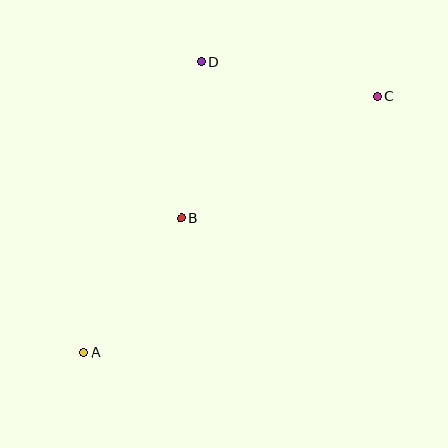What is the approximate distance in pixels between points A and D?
The distance between A and D is approximately 313 pixels.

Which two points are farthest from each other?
Points A and C are farthest from each other.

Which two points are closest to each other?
Points B and D are closest to each other.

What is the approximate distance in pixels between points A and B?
The distance between A and B is approximately 166 pixels.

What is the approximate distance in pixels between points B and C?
The distance between B and C is approximately 230 pixels.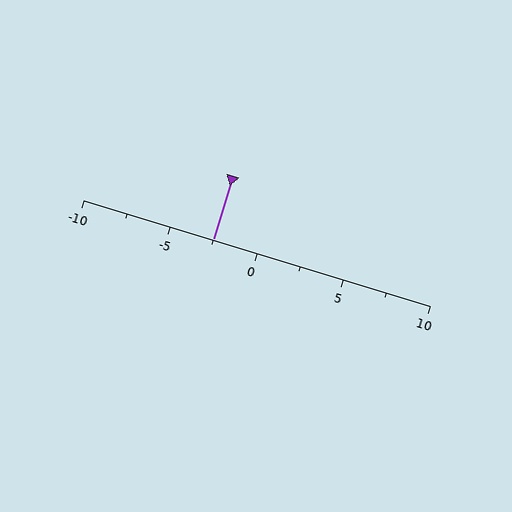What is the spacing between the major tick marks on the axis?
The major ticks are spaced 5 apart.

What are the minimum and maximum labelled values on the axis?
The axis runs from -10 to 10.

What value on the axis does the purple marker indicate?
The marker indicates approximately -2.5.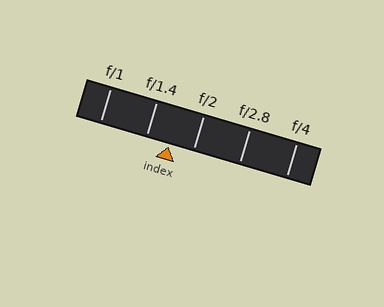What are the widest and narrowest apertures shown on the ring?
The widest aperture shown is f/1 and the narrowest is f/4.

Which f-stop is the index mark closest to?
The index mark is closest to f/1.4.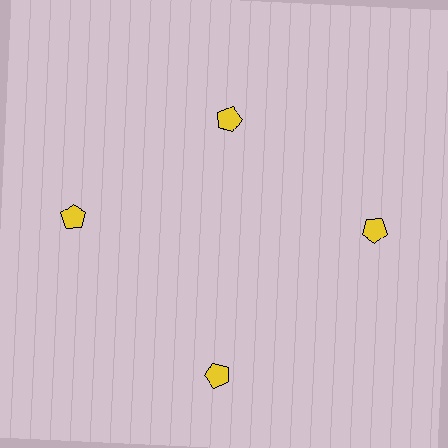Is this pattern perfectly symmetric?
No. The 4 yellow pentagons are arranged in a ring, but one element near the 12 o'clock position is pulled inward toward the center, breaking the 4-fold rotational symmetry.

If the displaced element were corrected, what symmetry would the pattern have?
It would have 4-fold rotational symmetry — the pattern would map onto itself every 90 degrees.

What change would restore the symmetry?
The symmetry would be restored by moving it outward, back onto the ring so that all 4 pentagons sit at equal angles and equal distance from the center.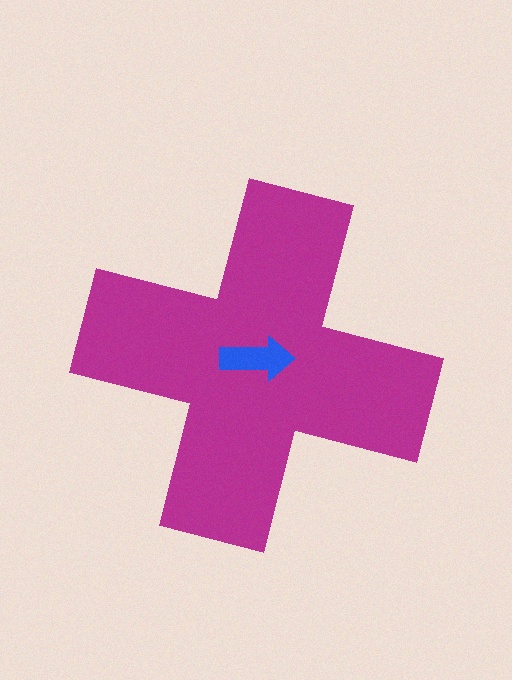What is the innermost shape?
The blue arrow.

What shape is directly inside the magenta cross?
The blue arrow.